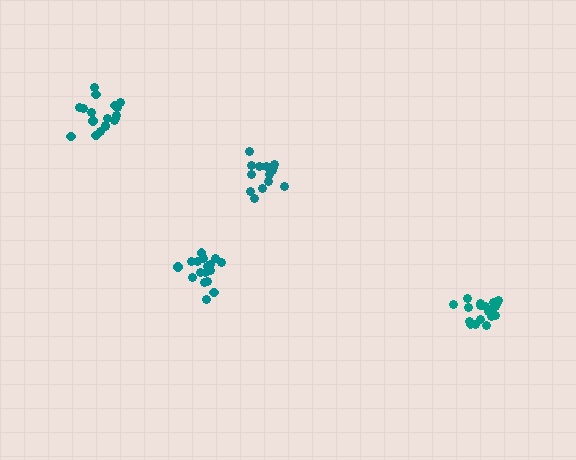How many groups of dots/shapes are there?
There are 4 groups.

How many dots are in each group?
Group 1: 17 dots, Group 2: 16 dots, Group 3: 18 dots, Group 4: 19 dots (70 total).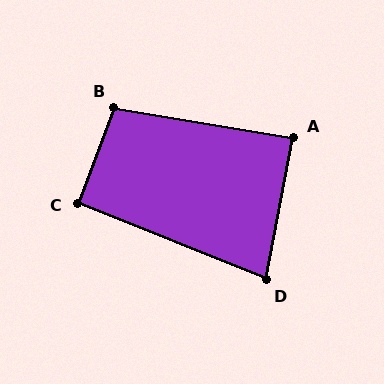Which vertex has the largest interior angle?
B, at approximately 101 degrees.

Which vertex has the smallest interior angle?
D, at approximately 79 degrees.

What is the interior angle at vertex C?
Approximately 91 degrees (approximately right).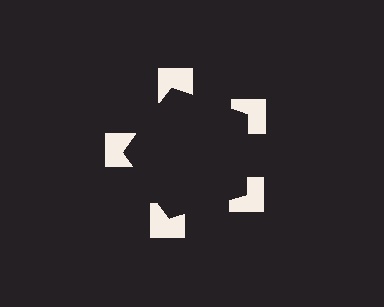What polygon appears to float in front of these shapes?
An illusory pentagon — its edges are inferred from the aligned wedge cuts in the notched squares, not physically drawn.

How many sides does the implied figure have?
5 sides.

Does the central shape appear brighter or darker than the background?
It typically appears slightly darker than the background, even though no actual brightness change is drawn.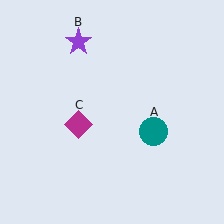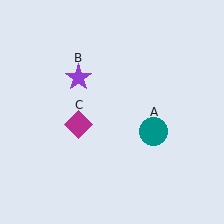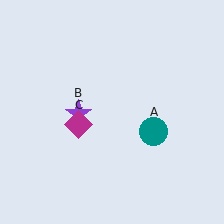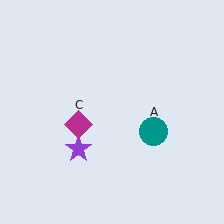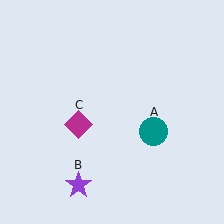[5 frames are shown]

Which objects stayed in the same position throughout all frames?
Teal circle (object A) and magenta diamond (object C) remained stationary.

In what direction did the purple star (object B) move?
The purple star (object B) moved down.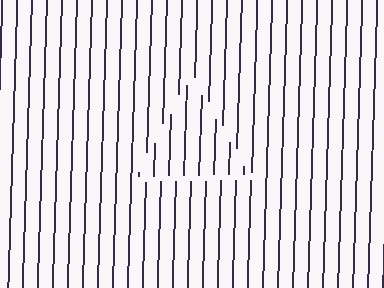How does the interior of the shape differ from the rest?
The interior of the shape contains the same grating, shifted by half a period — the contour is defined by the phase discontinuity where line-ends from the inner and outer gratings abut.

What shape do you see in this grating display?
An illusory triangle. The interior of the shape contains the same grating, shifted by half a period — the contour is defined by the phase discontinuity where line-ends from the inner and outer gratings abut.